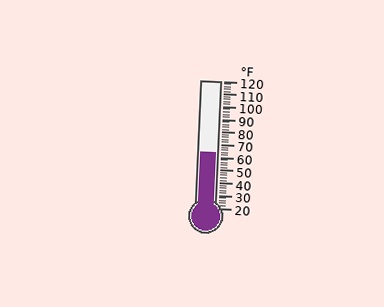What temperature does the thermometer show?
The thermometer shows approximately 64°F.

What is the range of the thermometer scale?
The thermometer scale ranges from 20°F to 120°F.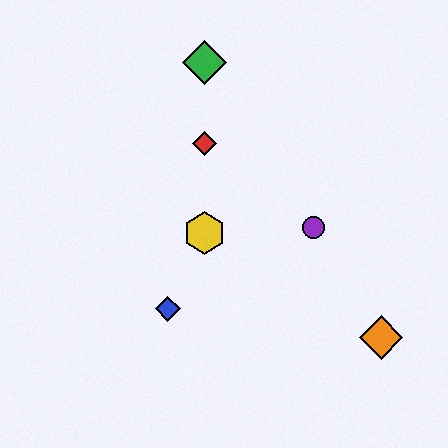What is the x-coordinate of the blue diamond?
The blue diamond is at x≈168.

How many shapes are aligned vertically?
3 shapes (the red diamond, the green diamond, the yellow hexagon) are aligned vertically.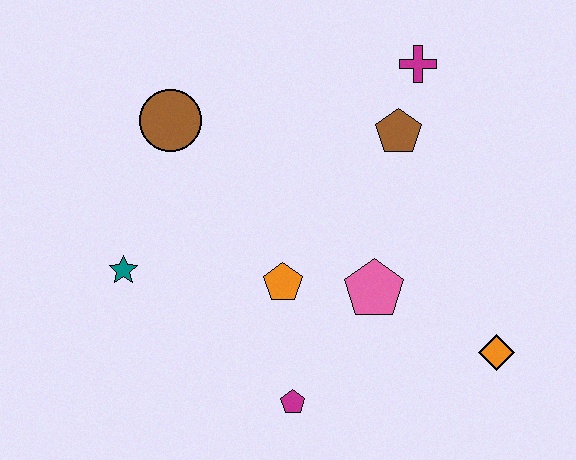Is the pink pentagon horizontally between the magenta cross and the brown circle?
Yes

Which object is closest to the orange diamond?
The pink pentagon is closest to the orange diamond.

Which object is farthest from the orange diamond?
The brown circle is farthest from the orange diamond.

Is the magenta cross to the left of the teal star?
No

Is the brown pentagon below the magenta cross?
Yes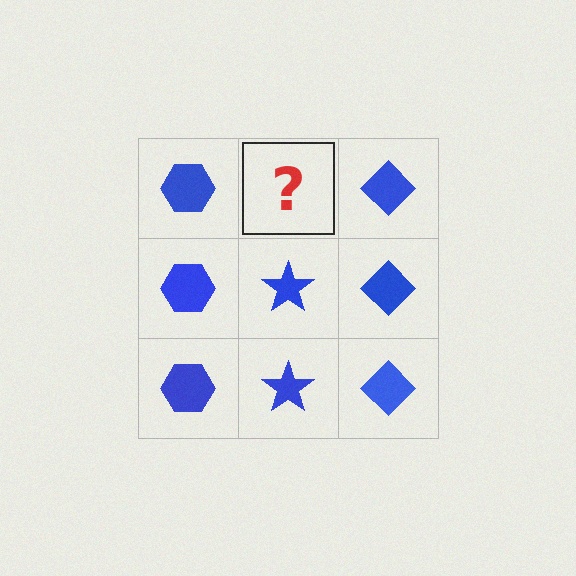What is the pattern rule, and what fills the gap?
The rule is that each column has a consistent shape. The gap should be filled with a blue star.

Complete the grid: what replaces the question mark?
The question mark should be replaced with a blue star.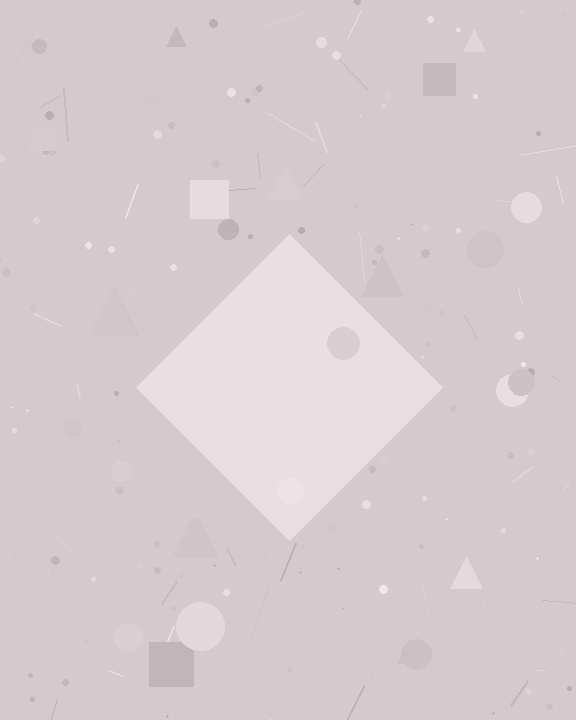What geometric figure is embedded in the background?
A diamond is embedded in the background.